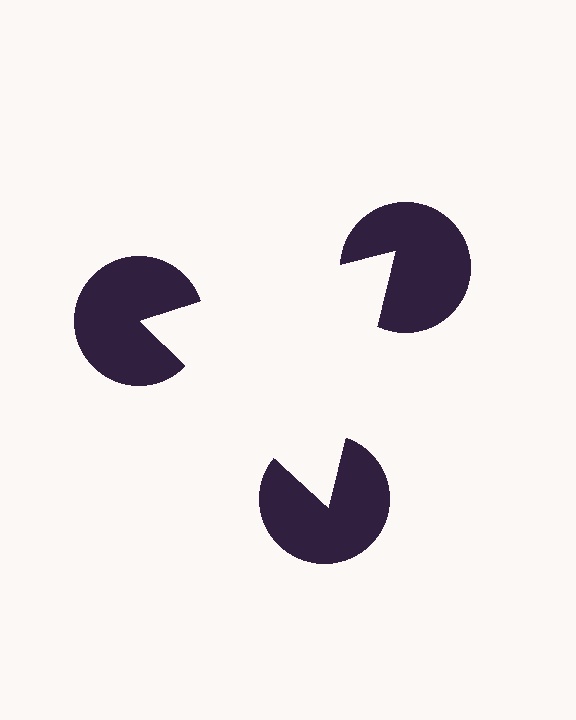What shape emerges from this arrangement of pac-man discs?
An illusory triangle — its edges are inferred from the aligned wedge cuts in the pac-man discs, not physically drawn.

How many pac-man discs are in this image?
There are 3 — one at each vertex of the illusory triangle.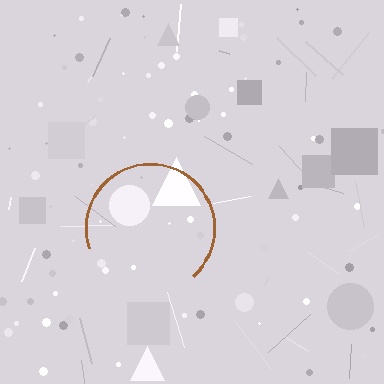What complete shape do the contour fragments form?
The contour fragments form a circle.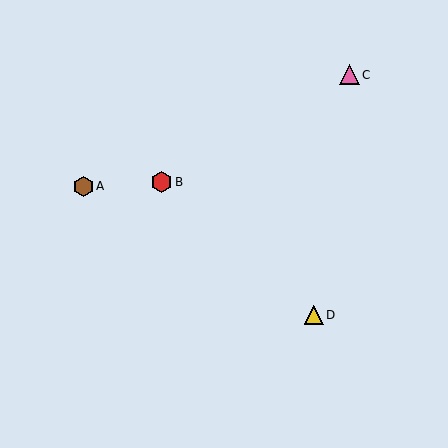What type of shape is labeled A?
Shape A is a brown hexagon.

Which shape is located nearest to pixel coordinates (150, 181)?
The red hexagon (labeled B) at (162, 182) is nearest to that location.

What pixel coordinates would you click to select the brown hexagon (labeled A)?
Click at (84, 186) to select the brown hexagon A.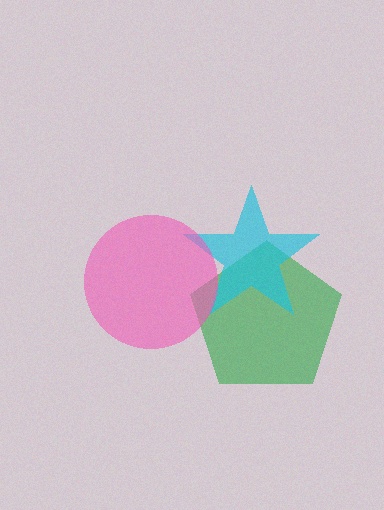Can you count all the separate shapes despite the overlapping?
Yes, there are 3 separate shapes.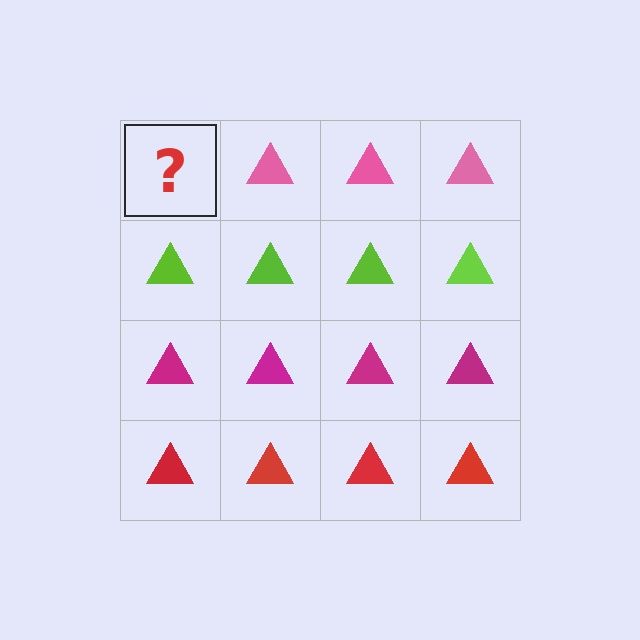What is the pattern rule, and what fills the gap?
The rule is that each row has a consistent color. The gap should be filled with a pink triangle.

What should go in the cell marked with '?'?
The missing cell should contain a pink triangle.